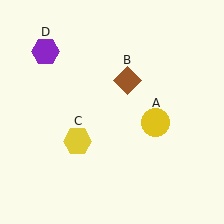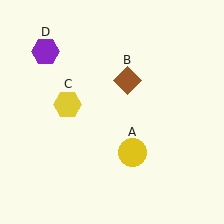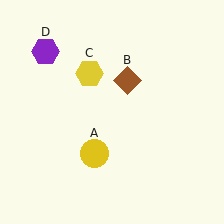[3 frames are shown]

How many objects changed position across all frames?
2 objects changed position: yellow circle (object A), yellow hexagon (object C).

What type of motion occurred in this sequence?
The yellow circle (object A), yellow hexagon (object C) rotated clockwise around the center of the scene.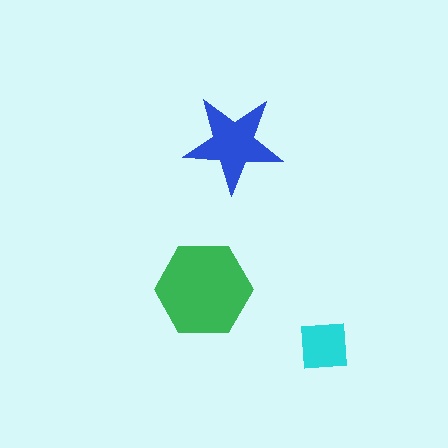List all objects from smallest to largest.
The cyan square, the blue star, the green hexagon.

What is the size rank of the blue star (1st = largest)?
2nd.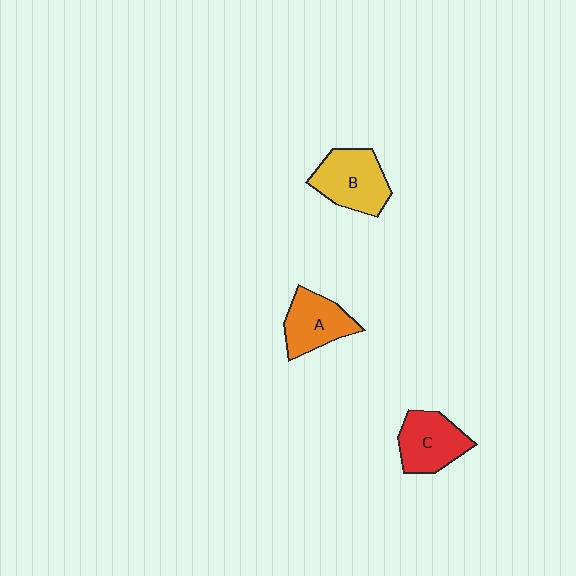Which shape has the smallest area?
Shape A (orange).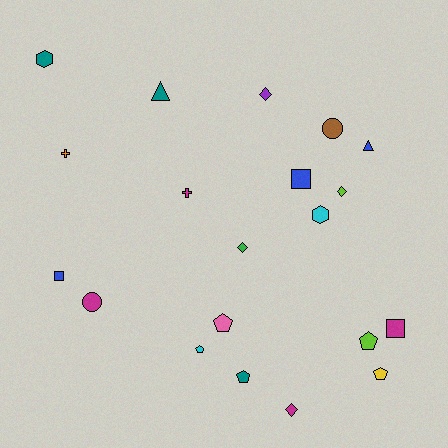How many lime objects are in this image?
There are 2 lime objects.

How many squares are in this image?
There are 3 squares.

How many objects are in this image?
There are 20 objects.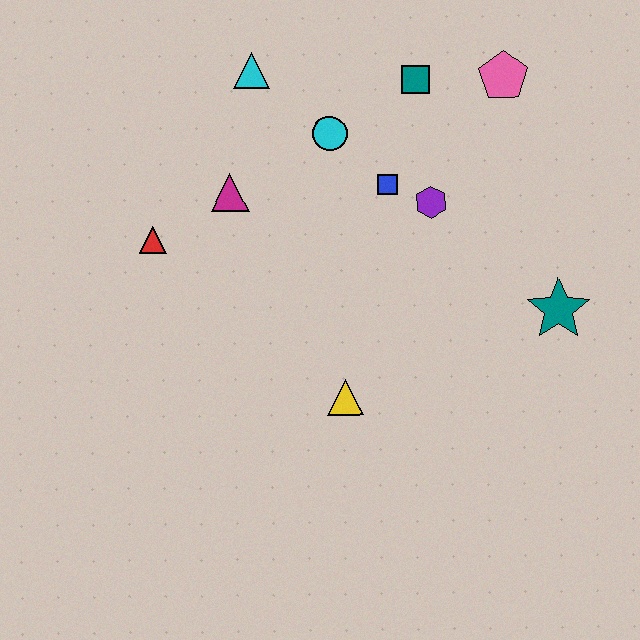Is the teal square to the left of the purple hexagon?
Yes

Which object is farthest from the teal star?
The red triangle is farthest from the teal star.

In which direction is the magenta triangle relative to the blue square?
The magenta triangle is to the left of the blue square.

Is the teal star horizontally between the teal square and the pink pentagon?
No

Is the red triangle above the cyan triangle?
No